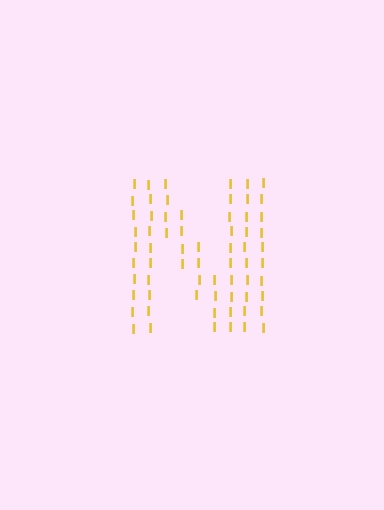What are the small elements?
The small elements are letter I's.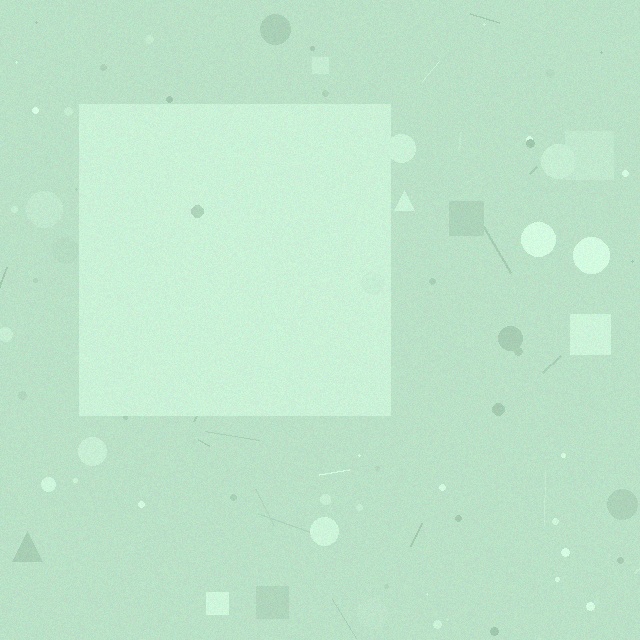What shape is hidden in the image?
A square is hidden in the image.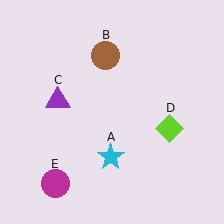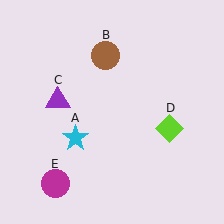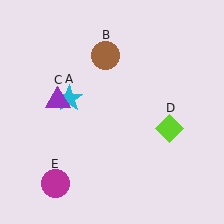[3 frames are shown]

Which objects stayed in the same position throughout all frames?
Brown circle (object B) and purple triangle (object C) and lime diamond (object D) and magenta circle (object E) remained stationary.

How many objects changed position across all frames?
1 object changed position: cyan star (object A).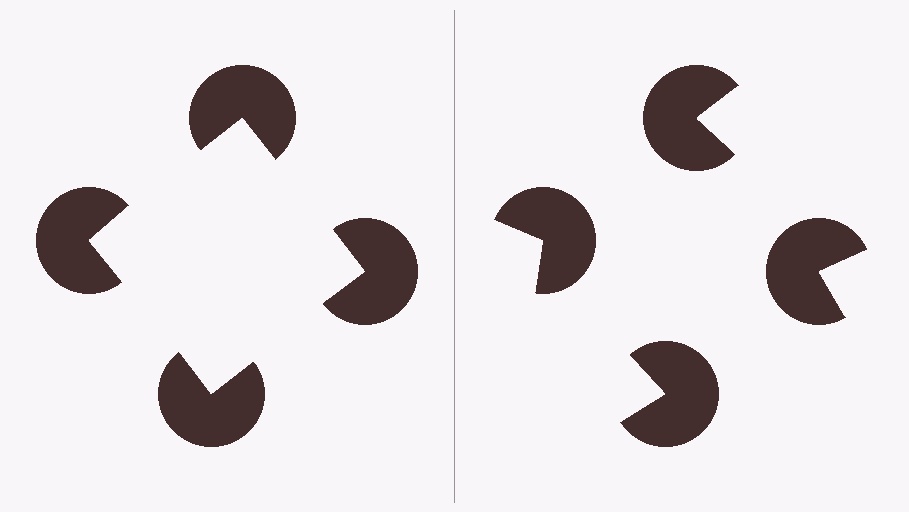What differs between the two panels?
The pac-man discs are positioned identically on both sides; only the wedge orientations differ. On the left they align to a square; on the right they are misaligned.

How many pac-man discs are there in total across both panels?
8 — 4 on each side.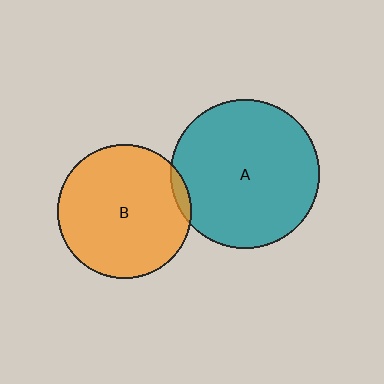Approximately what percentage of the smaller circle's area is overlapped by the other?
Approximately 5%.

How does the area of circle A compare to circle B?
Approximately 1.2 times.